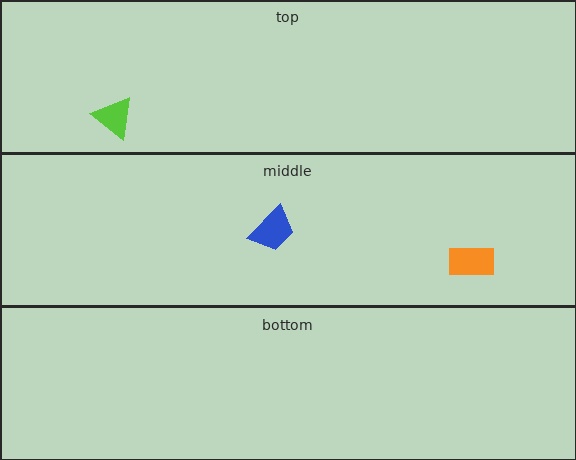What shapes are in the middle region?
The orange rectangle, the blue trapezoid.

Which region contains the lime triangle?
The top region.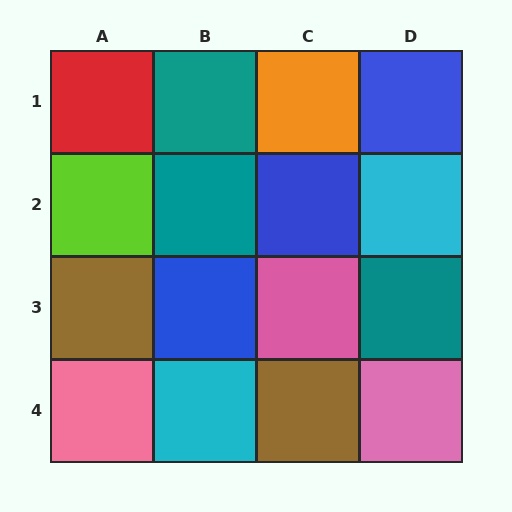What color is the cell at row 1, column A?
Red.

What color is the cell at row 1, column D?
Blue.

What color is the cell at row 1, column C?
Orange.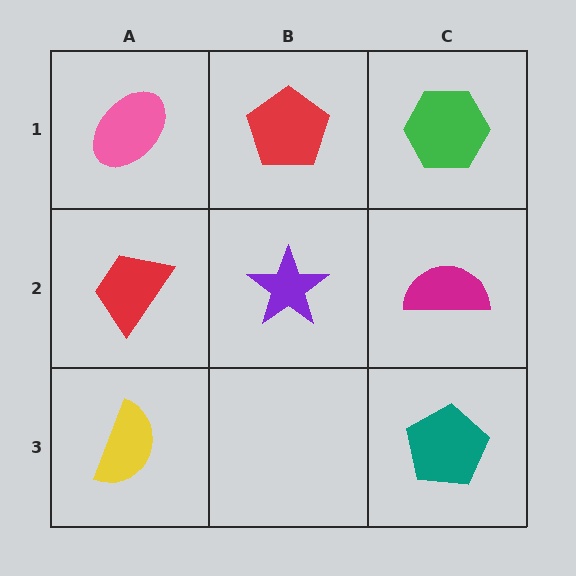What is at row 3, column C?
A teal pentagon.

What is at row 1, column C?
A green hexagon.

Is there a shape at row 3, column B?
No, that cell is empty.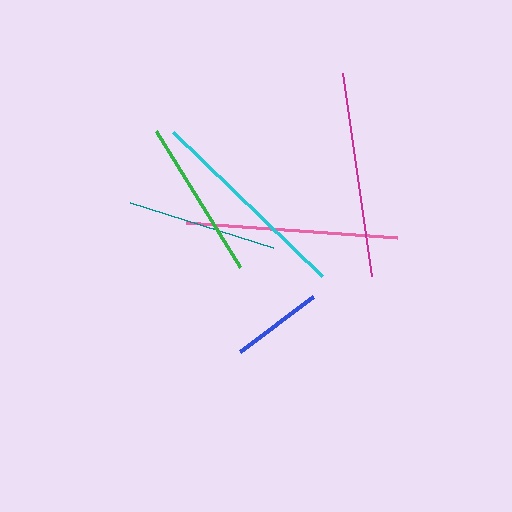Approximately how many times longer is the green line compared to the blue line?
The green line is approximately 1.7 times the length of the blue line.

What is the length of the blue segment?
The blue segment is approximately 92 pixels long.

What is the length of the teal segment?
The teal segment is approximately 150 pixels long.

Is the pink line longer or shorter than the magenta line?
The pink line is longer than the magenta line.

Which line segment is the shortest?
The blue line is the shortest at approximately 92 pixels.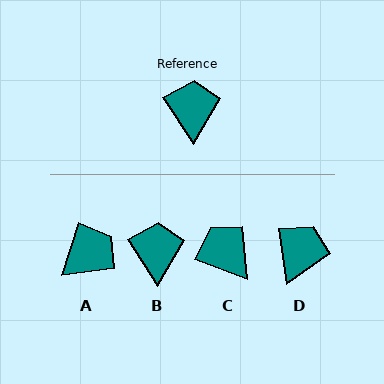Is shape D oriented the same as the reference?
No, it is off by about 25 degrees.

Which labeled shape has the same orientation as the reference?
B.